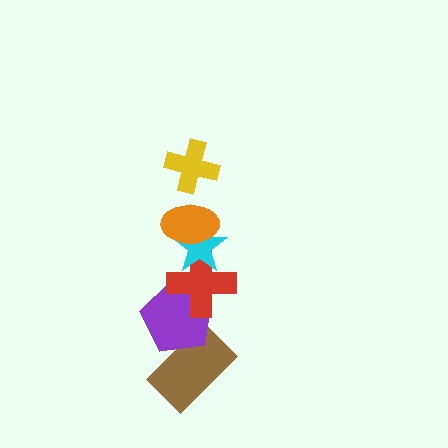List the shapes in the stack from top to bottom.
From top to bottom: the yellow cross, the orange ellipse, the cyan star, the red cross, the purple pentagon, the brown rectangle.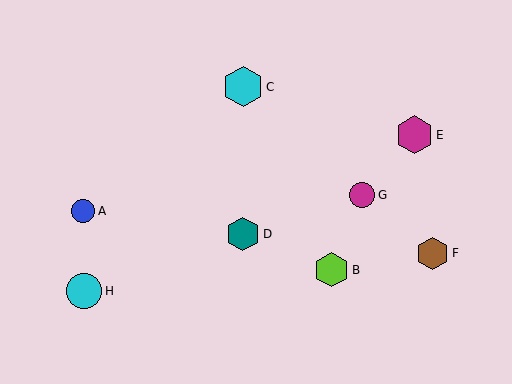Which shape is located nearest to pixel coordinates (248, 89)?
The cyan hexagon (labeled C) at (243, 87) is nearest to that location.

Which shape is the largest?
The cyan hexagon (labeled C) is the largest.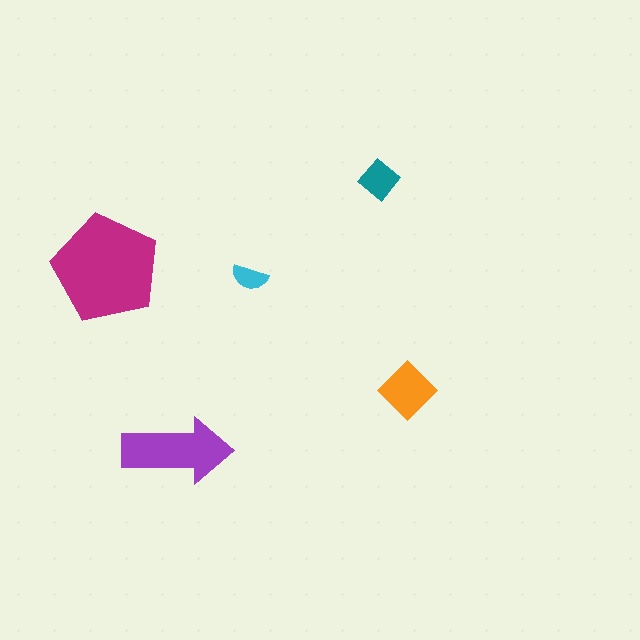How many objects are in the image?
There are 5 objects in the image.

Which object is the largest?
The magenta pentagon.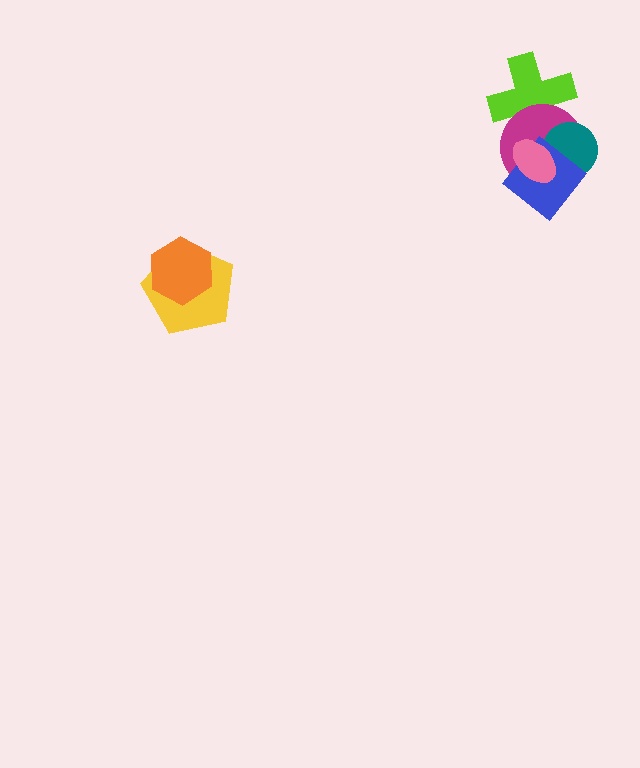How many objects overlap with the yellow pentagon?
1 object overlaps with the yellow pentagon.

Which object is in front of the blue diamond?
The pink ellipse is in front of the blue diamond.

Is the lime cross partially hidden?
Yes, it is partially covered by another shape.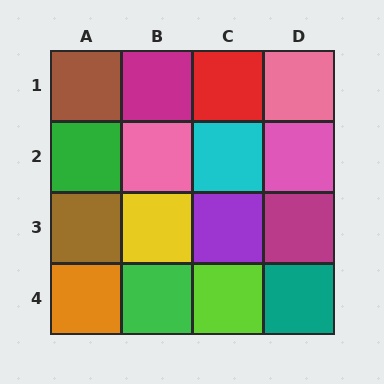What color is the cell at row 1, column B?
Magenta.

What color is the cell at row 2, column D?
Pink.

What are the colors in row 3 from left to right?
Brown, yellow, purple, magenta.